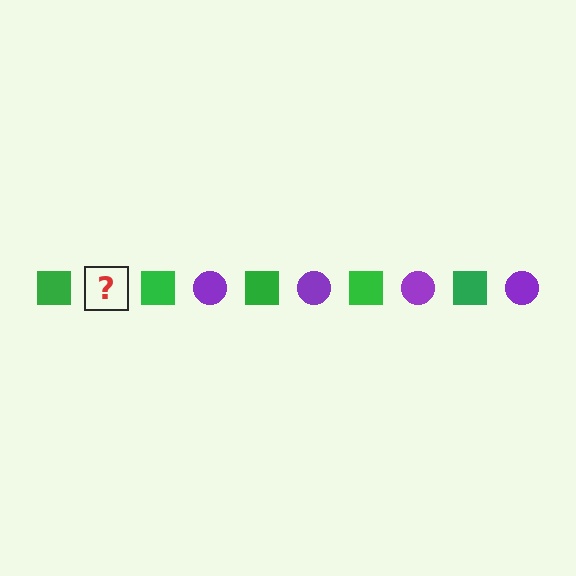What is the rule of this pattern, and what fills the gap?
The rule is that the pattern alternates between green square and purple circle. The gap should be filled with a purple circle.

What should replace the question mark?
The question mark should be replaced with a purple circle.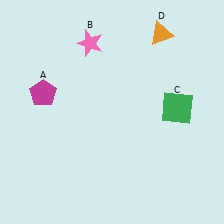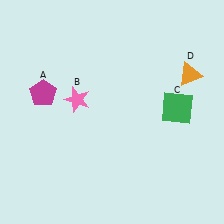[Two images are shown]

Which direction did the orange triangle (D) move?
The orange triangle (D) moved down.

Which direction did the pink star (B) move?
The pink star (B) moved down.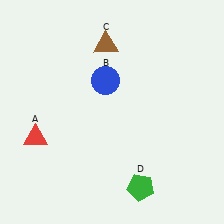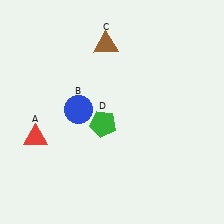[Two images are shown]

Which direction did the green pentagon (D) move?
The green pentagon (D) moved up.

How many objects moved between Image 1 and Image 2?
2 objects moved between the two images.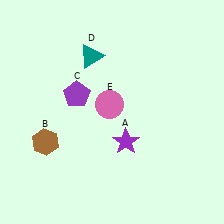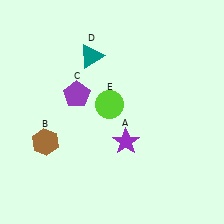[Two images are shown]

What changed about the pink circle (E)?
In Image 1, E is pink. In Image 2, it changed to lime.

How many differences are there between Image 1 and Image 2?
There is 1 difference between the two images.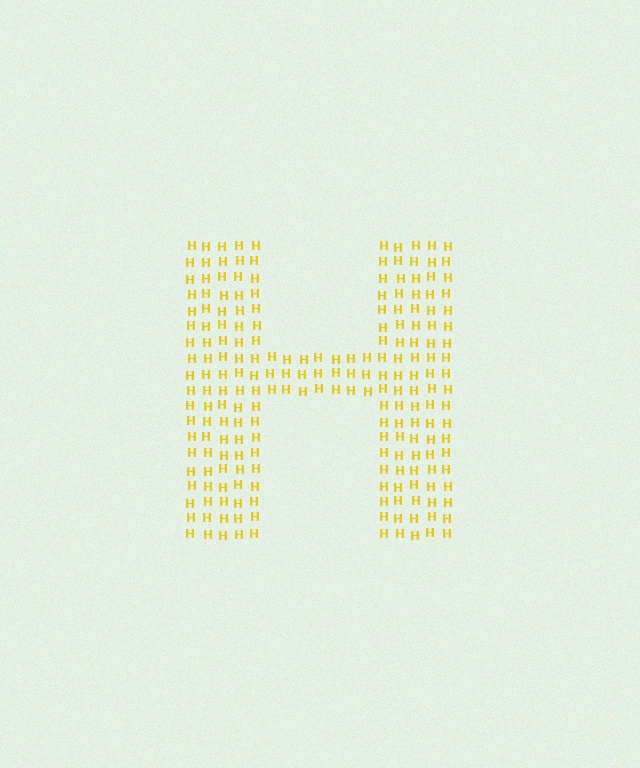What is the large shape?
The large shape is the letter H.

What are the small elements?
The small elements are letter H's.